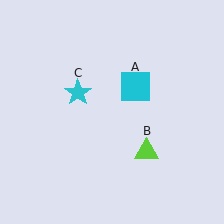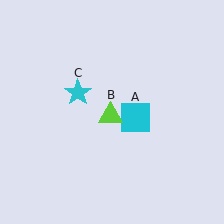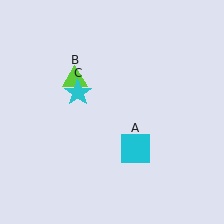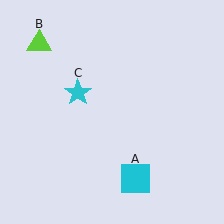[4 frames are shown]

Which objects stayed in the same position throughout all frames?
Cyan star (object C) remained stationary.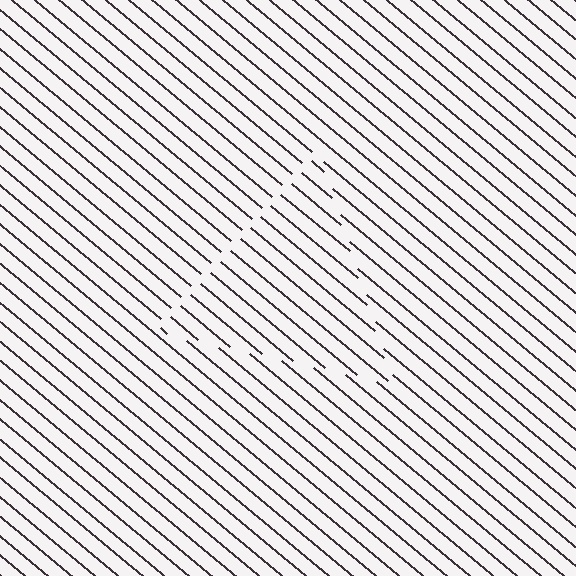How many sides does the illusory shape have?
3 sides — the line-ends trace a triangle.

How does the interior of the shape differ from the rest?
The interior of the shape contains the same grating, shifted by half a period — the contour is defined by the phase discontinuity where line-ends from the inner and outer gratings abut.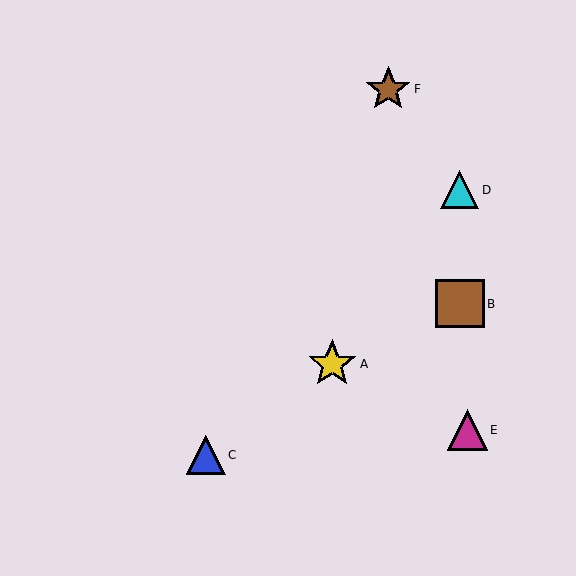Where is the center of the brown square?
The center of the brown square is at (460, 304).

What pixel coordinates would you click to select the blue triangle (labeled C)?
Click at (206, 455) to select the blue triangle C.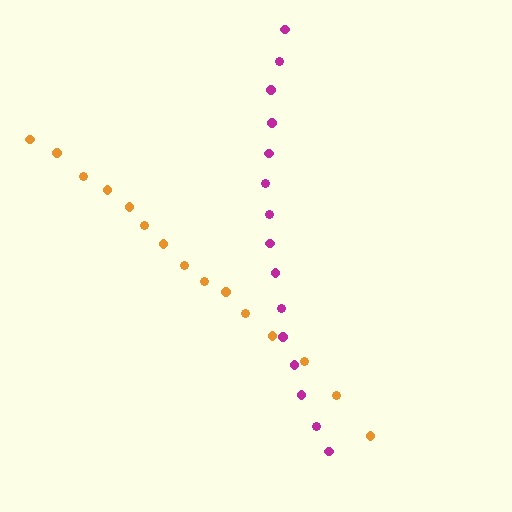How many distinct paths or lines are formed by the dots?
There are 2 distinct paths.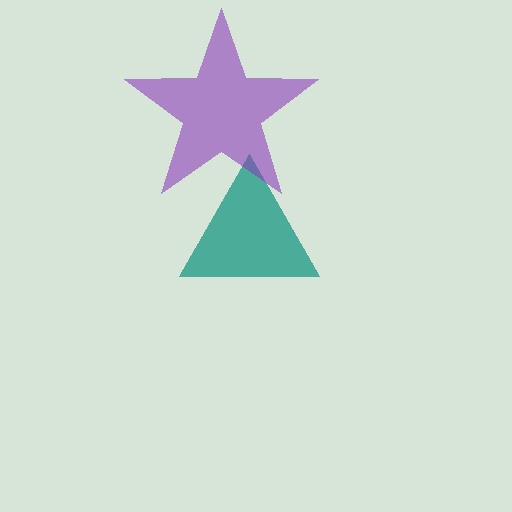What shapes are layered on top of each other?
The layered shapes are: a teal triangle, a purple star.